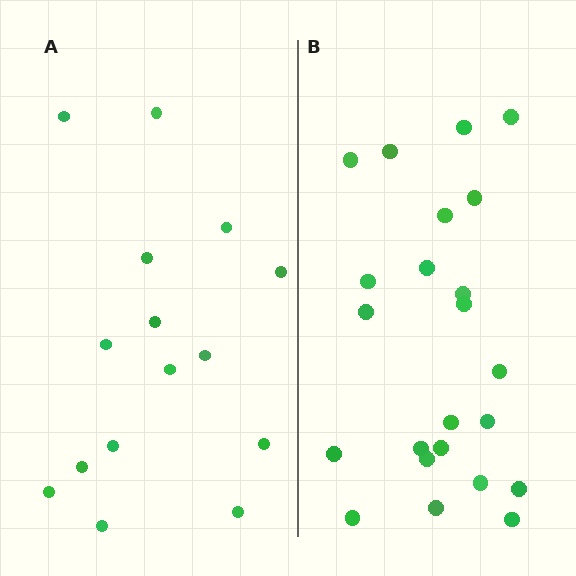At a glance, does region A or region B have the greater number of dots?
Region B (the right region) has more dots.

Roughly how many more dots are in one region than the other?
Region B has roughly 8 or so more dots than region A.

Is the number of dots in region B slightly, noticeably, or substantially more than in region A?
Region B has substantially more. The ratio is roughly 1.5 to 1.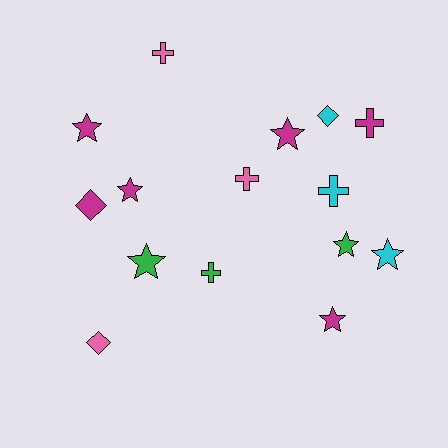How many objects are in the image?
There are 15 objects.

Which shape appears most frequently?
Star, with 7 objects.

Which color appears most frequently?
Magenta, with 6 objects.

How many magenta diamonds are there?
There is 1 magenta diamond.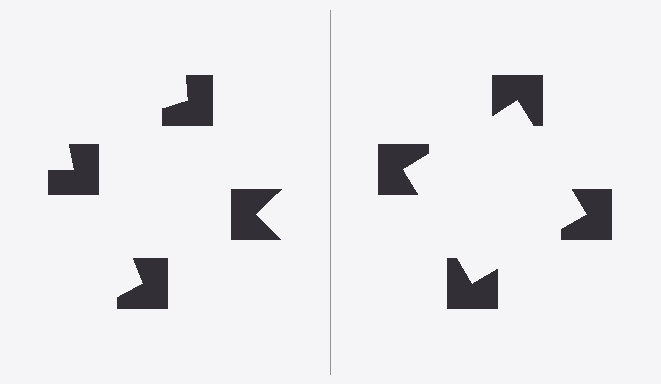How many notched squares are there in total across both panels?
8 — 4 on each side.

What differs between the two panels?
The notched squares are positioned identically on both sides; only the wedge orientations differ. On the right they align to a square; on the left they are misaligned.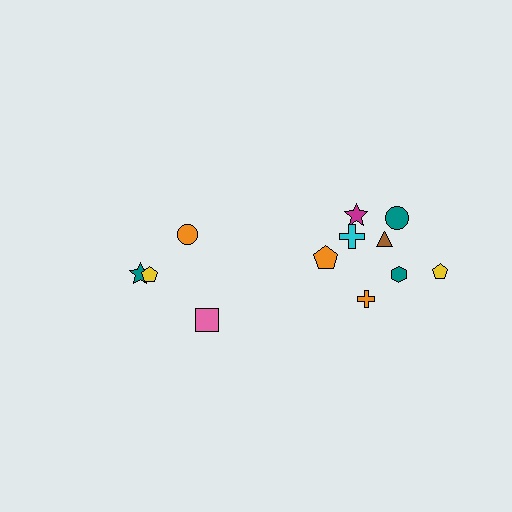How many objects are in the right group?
There are 8 objects.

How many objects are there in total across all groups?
There are 12 objects.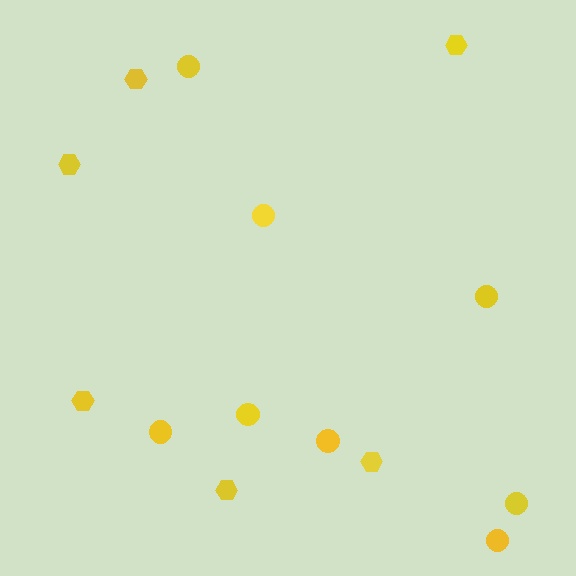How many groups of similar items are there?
There are 2 groups: one group of hexagons (6) and one group of circles (8).